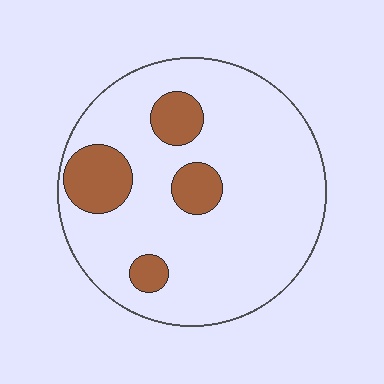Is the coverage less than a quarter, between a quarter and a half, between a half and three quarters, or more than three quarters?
Less than a quarter.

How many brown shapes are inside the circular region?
4.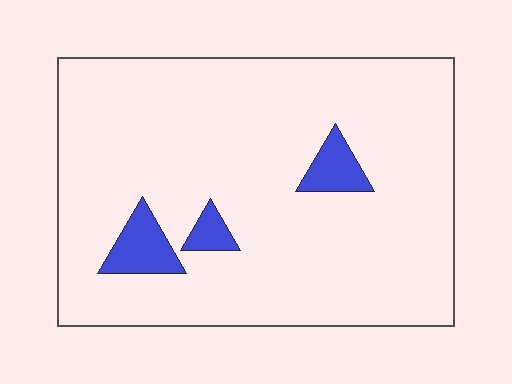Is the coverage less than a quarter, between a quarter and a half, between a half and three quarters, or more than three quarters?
Less than a quarter.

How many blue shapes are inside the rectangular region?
3.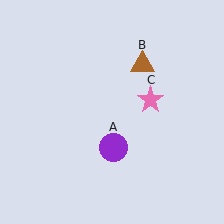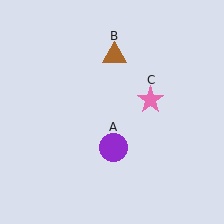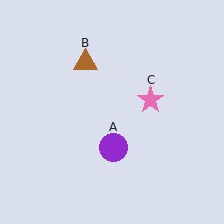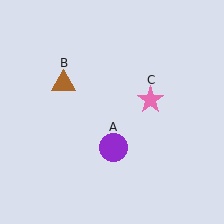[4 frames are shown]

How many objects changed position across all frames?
1 object changed position: brown triangle (object B).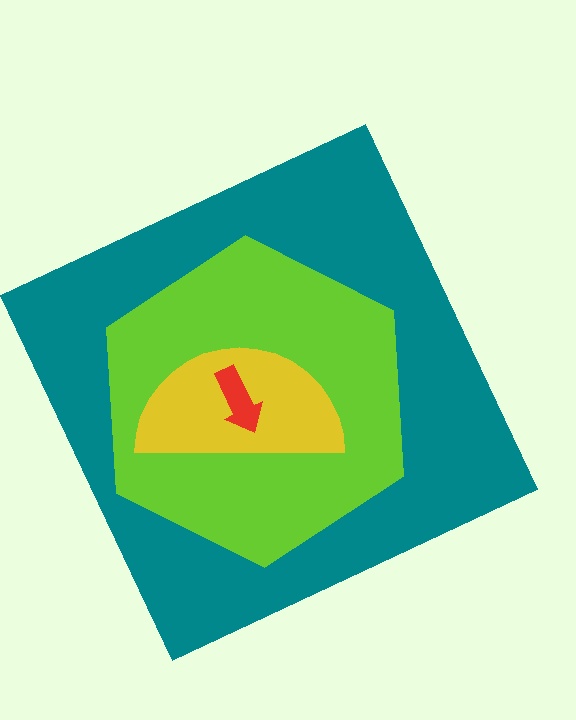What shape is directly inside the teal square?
The lime hexagon.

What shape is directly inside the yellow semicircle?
The red arrow.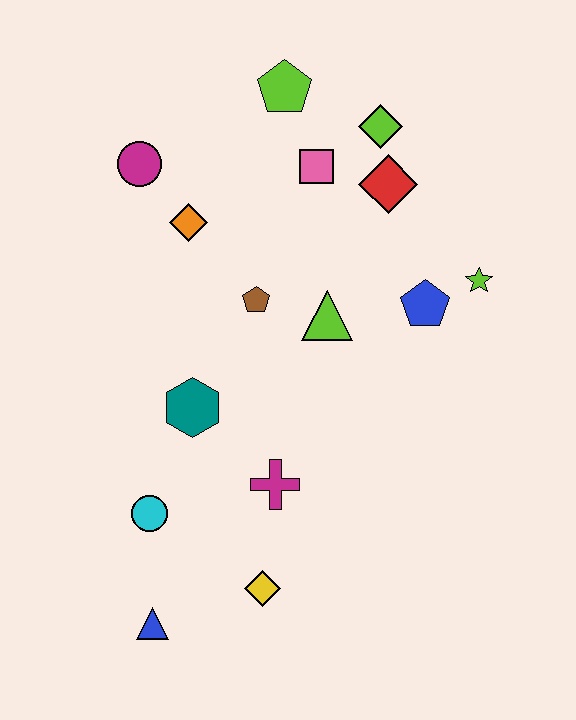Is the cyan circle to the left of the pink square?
Yes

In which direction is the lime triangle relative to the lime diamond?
The lime triangle is below the lime diamond.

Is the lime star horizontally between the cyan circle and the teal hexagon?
No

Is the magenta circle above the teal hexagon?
Yes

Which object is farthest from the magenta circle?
The blue triangle is farthest from the magenta circle.